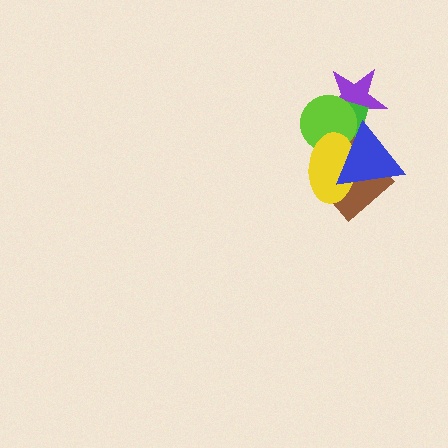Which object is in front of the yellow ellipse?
The blue triangle is in front of the yellow ellipse.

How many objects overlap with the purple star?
3 objects overlap with the purple star.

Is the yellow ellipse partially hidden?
Yes, it is partially covered by another shape.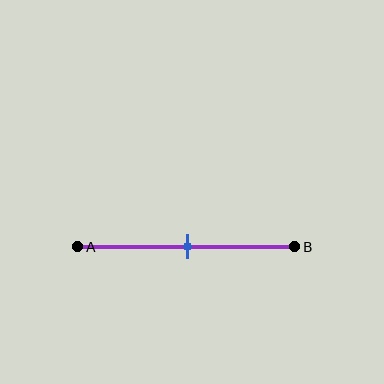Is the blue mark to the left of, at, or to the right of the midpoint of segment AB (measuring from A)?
The blue mark is approximately at the midpoint of segment AB.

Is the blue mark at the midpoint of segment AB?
Yes, the mark is approximately at the midpoint.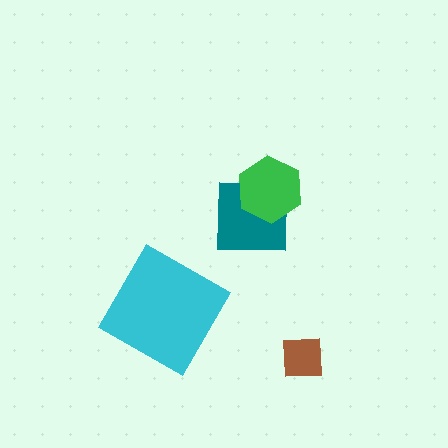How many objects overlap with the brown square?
0 objects overlap with the brown square.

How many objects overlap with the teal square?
1 object overlaps with the teal square.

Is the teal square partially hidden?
Yes, it is partially covered by another shape.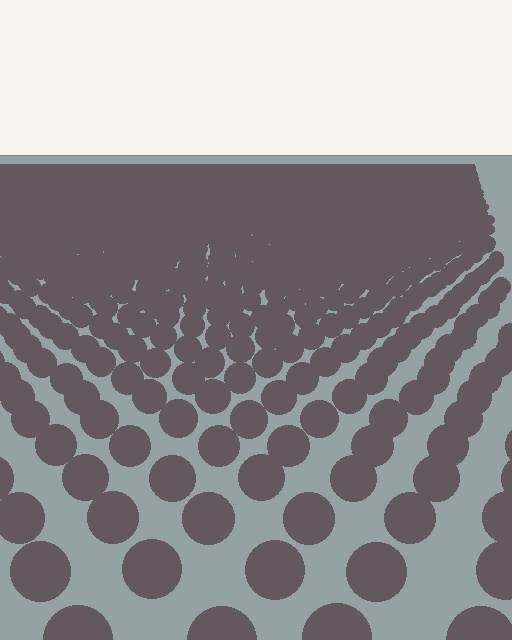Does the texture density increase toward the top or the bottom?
Density increases toward the top.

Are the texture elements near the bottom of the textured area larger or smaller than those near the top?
Larger. Near the bottom, elements are closer to the viewer and appear at a bigger on-screen size.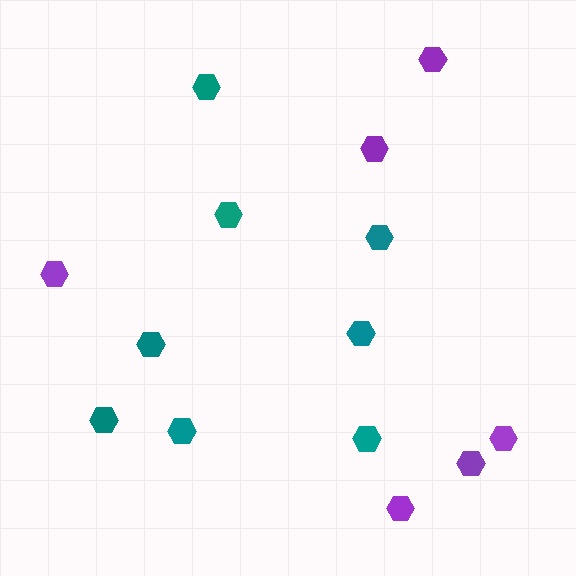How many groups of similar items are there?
There are 2 groups: one group of purple hexagons (6) and one group of teal hexagons (8).